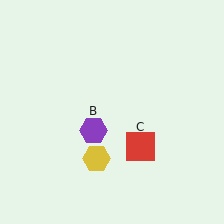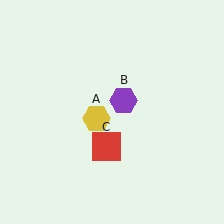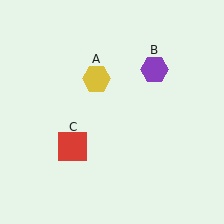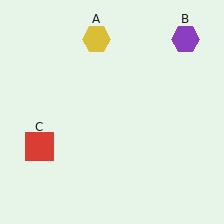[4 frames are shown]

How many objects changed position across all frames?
3 objects changed position: yellow hexagon (object A), purple hexagon (object B), red square (object C).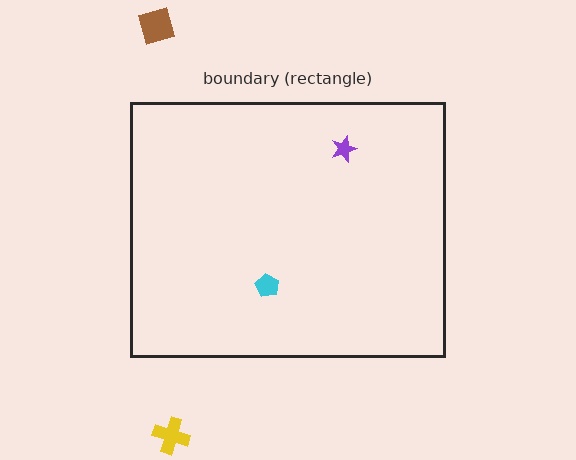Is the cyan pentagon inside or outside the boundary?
Inside.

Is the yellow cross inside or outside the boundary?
Outside.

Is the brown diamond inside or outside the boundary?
Outside.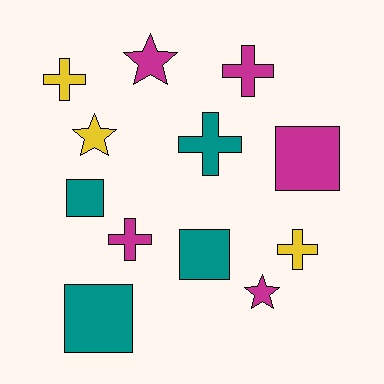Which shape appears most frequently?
Cross, with 5 objects.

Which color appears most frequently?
Magenta, with 5 objects.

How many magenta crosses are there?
There are 2 magenta crosses.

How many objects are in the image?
There are 12 objects.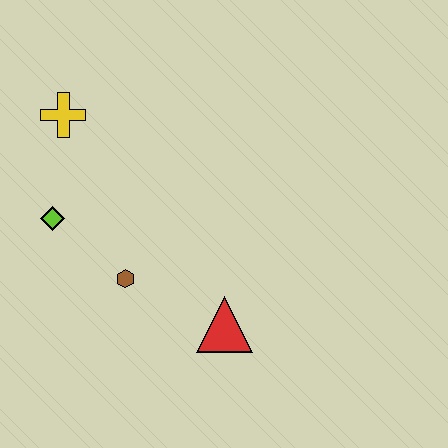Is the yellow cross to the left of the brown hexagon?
Yes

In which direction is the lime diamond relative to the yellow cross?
The lime diamond is below the yellow cross.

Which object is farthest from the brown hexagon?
The yellow cross is farthest from the brown hexagon.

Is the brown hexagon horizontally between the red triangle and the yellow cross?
Yes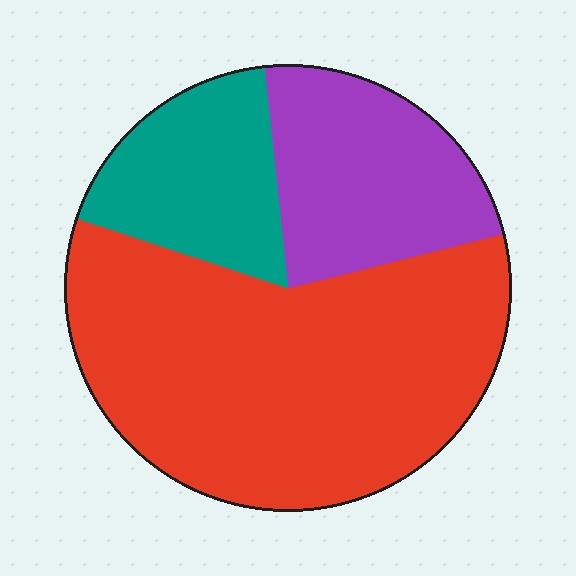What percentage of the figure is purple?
Purple covers 23% of the figure.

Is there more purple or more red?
Red.